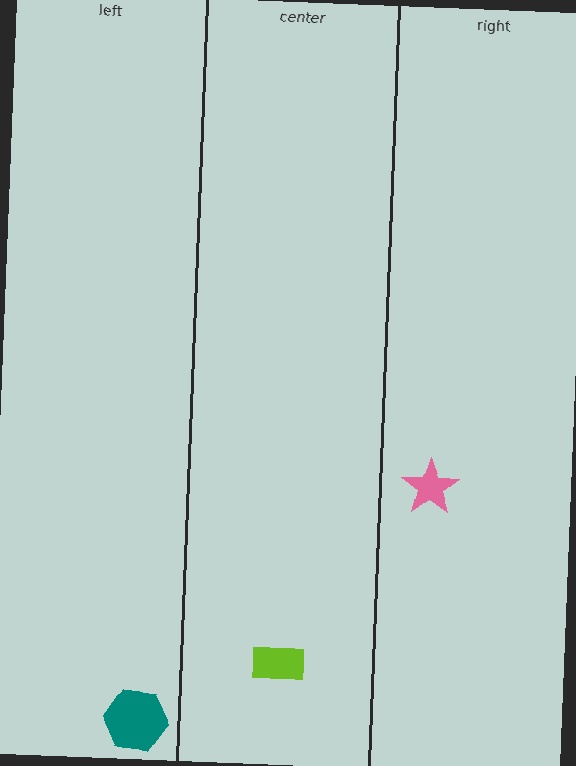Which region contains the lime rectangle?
The center region.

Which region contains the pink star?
The right region.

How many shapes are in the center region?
1.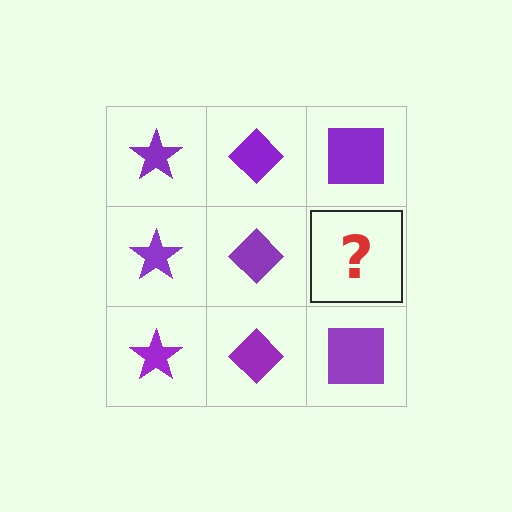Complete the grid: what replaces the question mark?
The question mark should be replaced with a purple square.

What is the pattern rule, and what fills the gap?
The rule is that each column has a consistent shape. The gap should be filled with a purple square.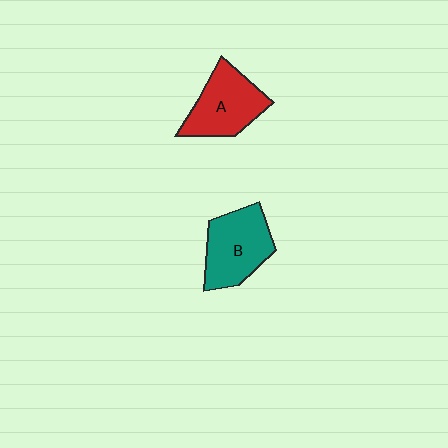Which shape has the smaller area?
Shape A (red).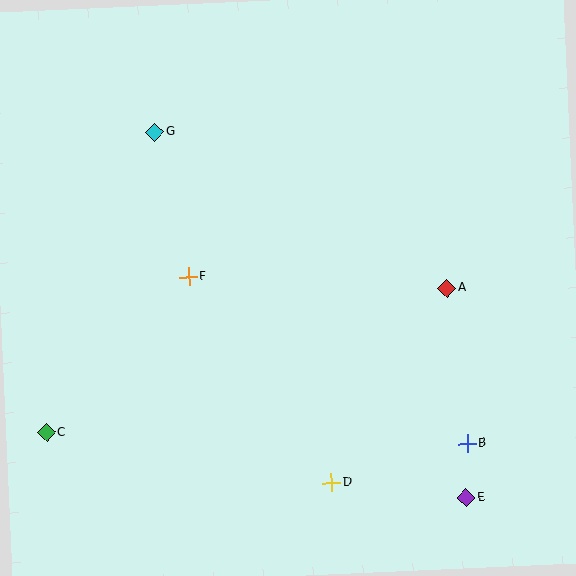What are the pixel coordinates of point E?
Point E is at (466, 498).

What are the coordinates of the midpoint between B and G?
The midpoint between B and G is at (311, 288).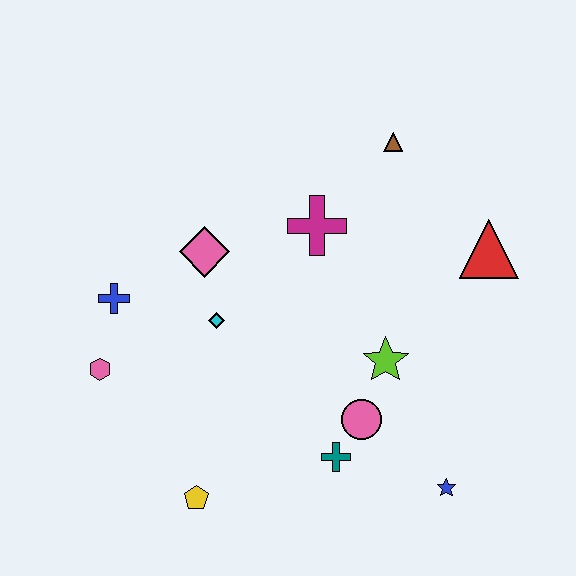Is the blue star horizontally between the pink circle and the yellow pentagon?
No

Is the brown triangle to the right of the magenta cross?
Yes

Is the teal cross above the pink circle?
No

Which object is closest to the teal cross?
The pink circle is closest to the teal cross.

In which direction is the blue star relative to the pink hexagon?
The blue star is to the right of the pink hexagon.